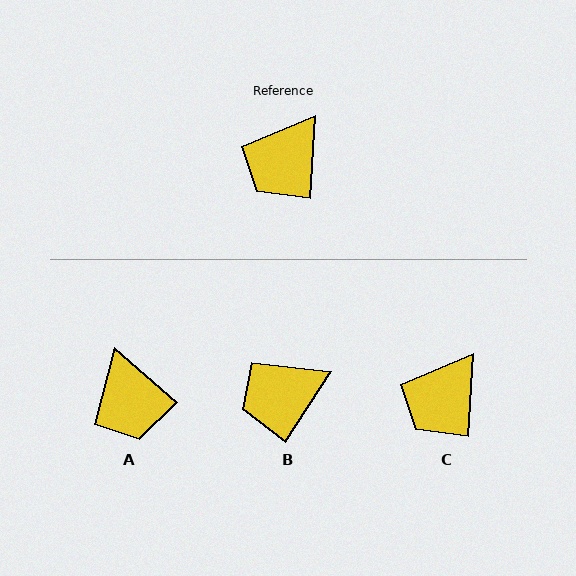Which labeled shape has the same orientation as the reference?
C.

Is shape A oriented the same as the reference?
No, it is off by about 52 degrees.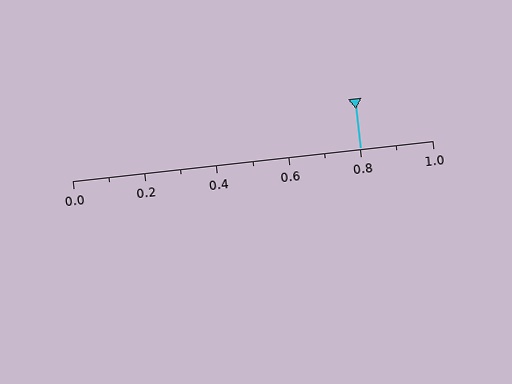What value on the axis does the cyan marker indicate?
The marker indicates approximately 0.8.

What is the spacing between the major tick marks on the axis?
The major ticks are spaced 0.2 apart.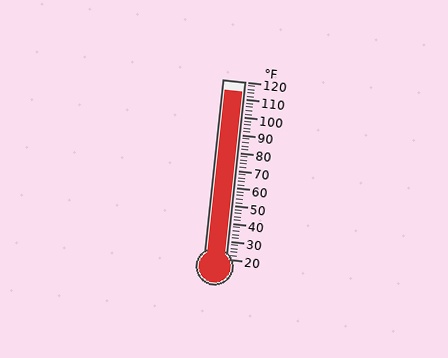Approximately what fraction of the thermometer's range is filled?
The thermometer is filled to approximately 95% of its range.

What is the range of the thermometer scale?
The thermometer scale ranges from 20°F to 120°F.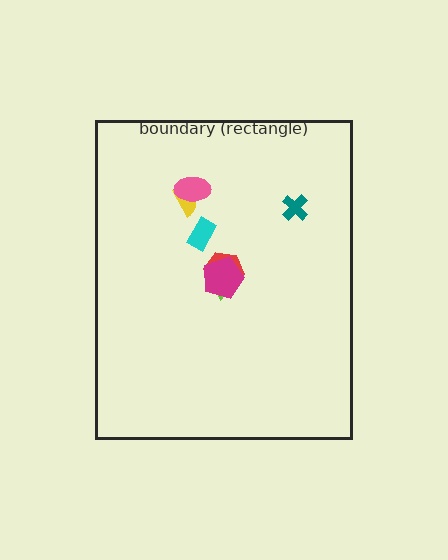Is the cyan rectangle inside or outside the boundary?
Inside.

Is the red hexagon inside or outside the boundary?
Inside.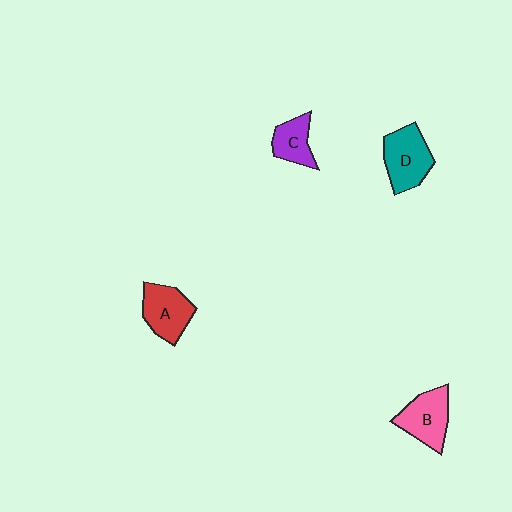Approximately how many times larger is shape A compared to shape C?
Approximately 1.4 times.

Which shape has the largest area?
Shape D (teal).